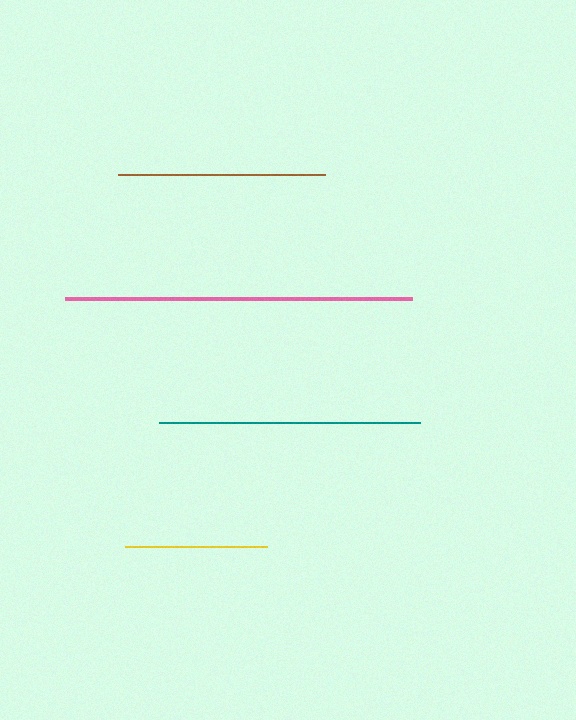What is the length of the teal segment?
The teal segment is approximately 261 pixels long.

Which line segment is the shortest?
The yellow line is the shortest at approximately 142 pixels.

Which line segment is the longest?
The pink line is the longest at approximately 347 pixels.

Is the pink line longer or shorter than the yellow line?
The pink line is longer than the yellow line.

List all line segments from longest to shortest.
From longest to shortest: pink, teal, brown, yellow.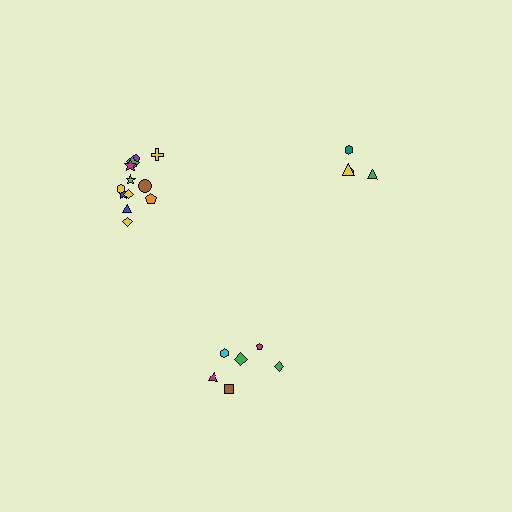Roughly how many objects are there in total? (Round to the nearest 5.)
Roughly 20 objects in total.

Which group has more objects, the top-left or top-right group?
The top-left group.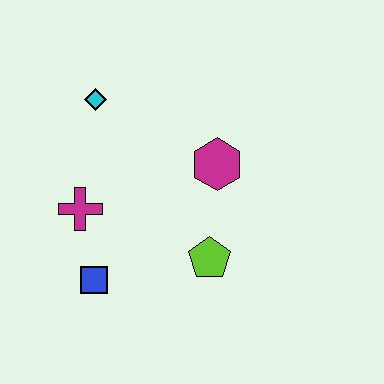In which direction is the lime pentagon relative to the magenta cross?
The lime pentagon is to the right of the magenta cross.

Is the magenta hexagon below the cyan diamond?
Yes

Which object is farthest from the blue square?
The cyan diamond is farthest from the blue square.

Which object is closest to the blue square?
The magenta cross is closest to the blue square.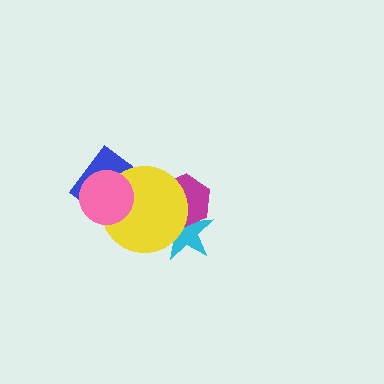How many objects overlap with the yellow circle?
4 objects overlap with the yellow circle.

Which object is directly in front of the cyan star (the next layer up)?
The magenta hexagon is directly in front of the cyan star.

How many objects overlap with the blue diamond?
2 objects overlap with the blue diamond.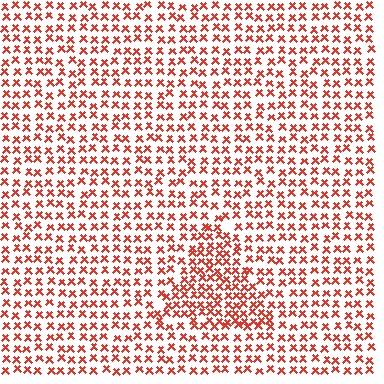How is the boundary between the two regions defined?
The boundary is defined by a change in element density (approximately 1.7x ratio). All elements are the same color, size, and shape.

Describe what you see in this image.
The image contains small red elements arranged at two different densities. A triangle-shaped region is visible where the elements are more densely packed than the surrounding area.